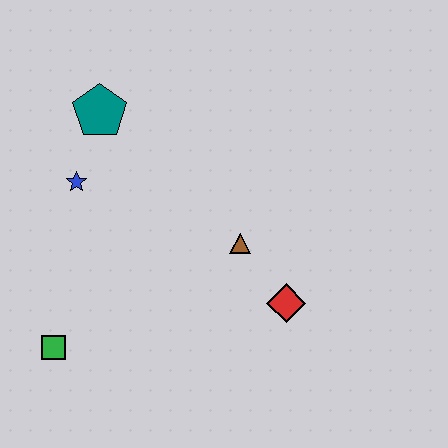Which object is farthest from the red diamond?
The teal pentagon is farthest from the red diamond.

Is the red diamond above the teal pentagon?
No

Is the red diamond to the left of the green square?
No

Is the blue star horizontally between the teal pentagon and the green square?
Yes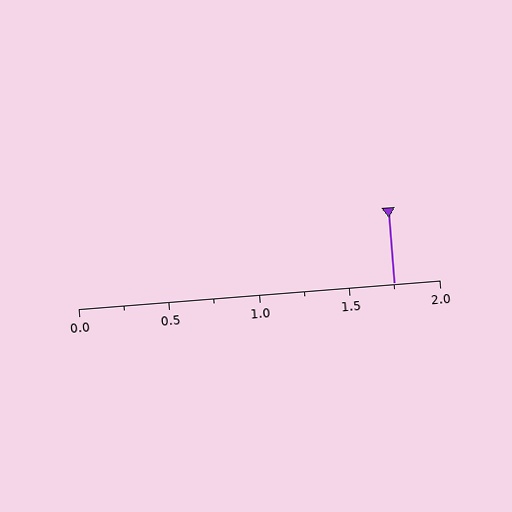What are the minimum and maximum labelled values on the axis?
The axis runs from 0.0 to 2.0.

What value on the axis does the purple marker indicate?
The marker indicates approximately 1.75.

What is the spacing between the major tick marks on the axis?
The major ticks are spaced 0.5 apart.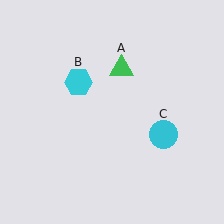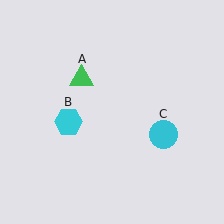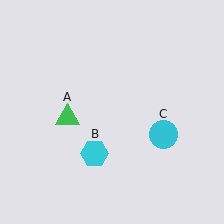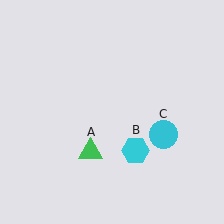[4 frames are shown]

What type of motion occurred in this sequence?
The green triangle (object A), cyan hexagon (object B) rotated counterclockwise around the center of the scene.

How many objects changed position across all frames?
2 objects changed position: green triangle (object A), cyan hexagon (object B).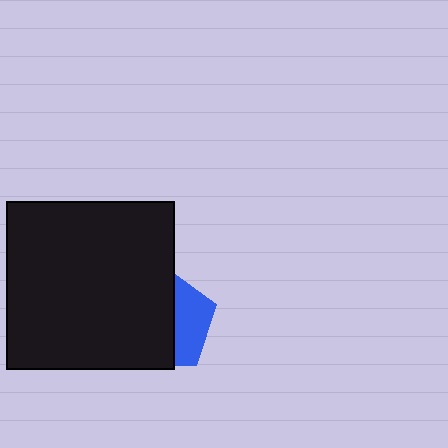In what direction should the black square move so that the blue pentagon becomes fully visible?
The black square should move left. That is the shortest direction to clear the overlap and leave the blue pentagon fully visible.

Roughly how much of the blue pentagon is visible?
A small part of it is visible (roughly 35%).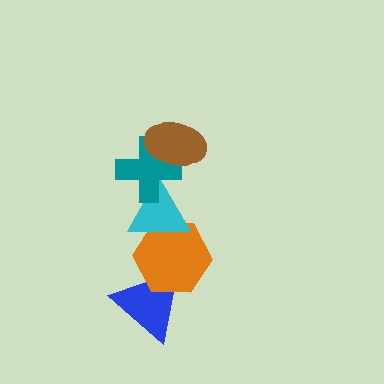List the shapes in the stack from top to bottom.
From top to bottom: the brown ellipse, the teal cross, the cyan triangle, the orange hexagon, the blue triangle.